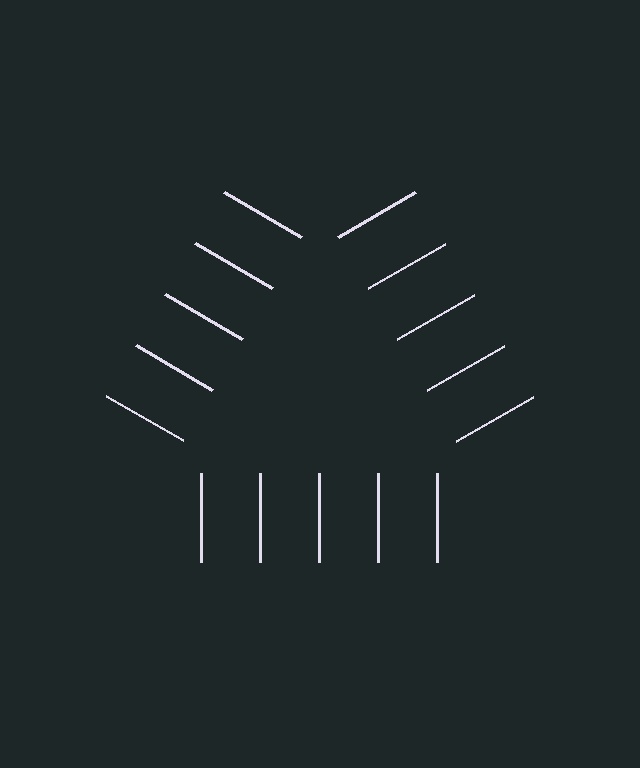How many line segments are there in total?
15 — 5 along each of the 3 edges.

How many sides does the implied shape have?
3 sides — the line-ends trace a triangle.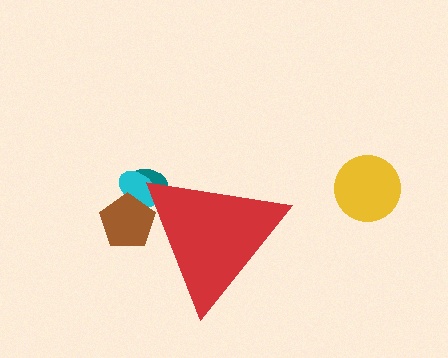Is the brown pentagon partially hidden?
Yes, the brown pentagon is partially hidden behind the red triangle.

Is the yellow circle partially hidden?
No, the yellow circle is fully visible.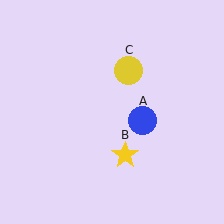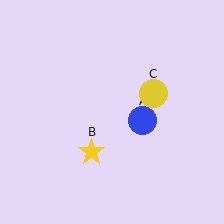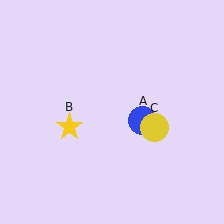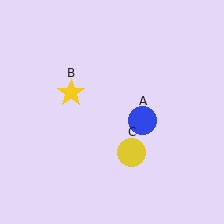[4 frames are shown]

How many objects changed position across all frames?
2 objects changed position: yellow star (object B), yellow circle (object C).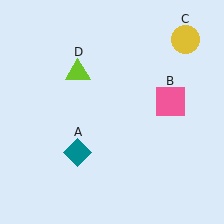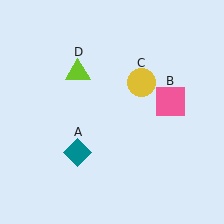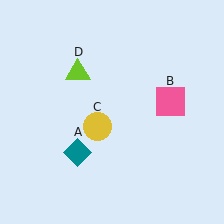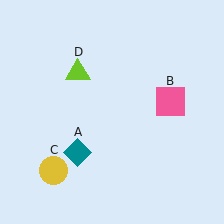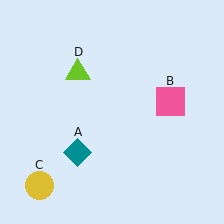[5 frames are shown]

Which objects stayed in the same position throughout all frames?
Teal diamond (object A) and pink square (object B) and lime triangle (object D) remained stationary.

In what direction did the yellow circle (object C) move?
The yellow circle (object C) moved down and to the left.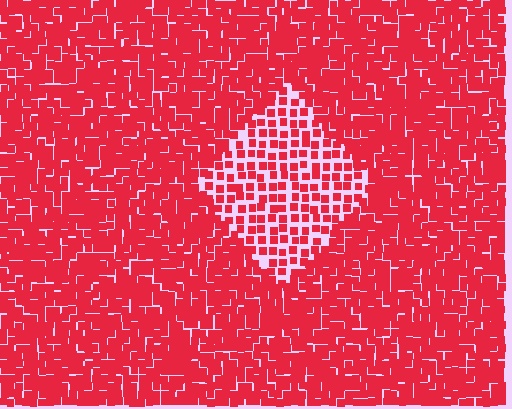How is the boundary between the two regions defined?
The boundary is defined by a change in element density (approximately 2.0x ratio). All elements are the same color, size, and shape.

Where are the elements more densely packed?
The elements are more densely packed outside the diamond boundary.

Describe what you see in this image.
The image contains small red elements arranged at two different densities. A diamond-shaped region is visible where the elements are less densely packed than the surrounding area.